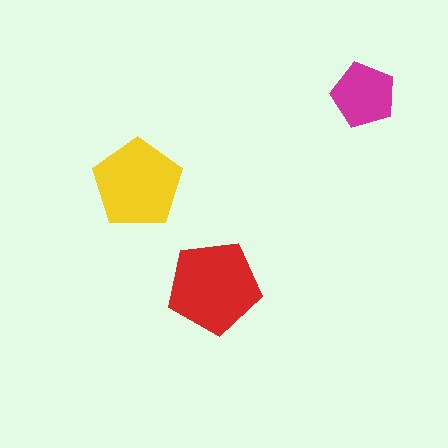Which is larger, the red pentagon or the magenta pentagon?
The red one.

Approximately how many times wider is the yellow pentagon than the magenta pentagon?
About 1.5 times wider.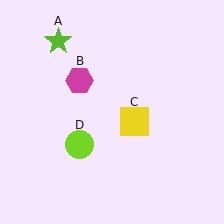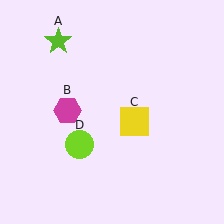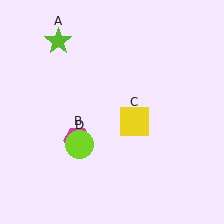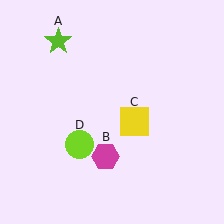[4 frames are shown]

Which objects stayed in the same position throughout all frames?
Lime star (object A) and yellow square (object C) and lime circle (object D) remained stationary.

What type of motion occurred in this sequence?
The magenta hexagon (object B) rotated counterclockwise around the center of the scene.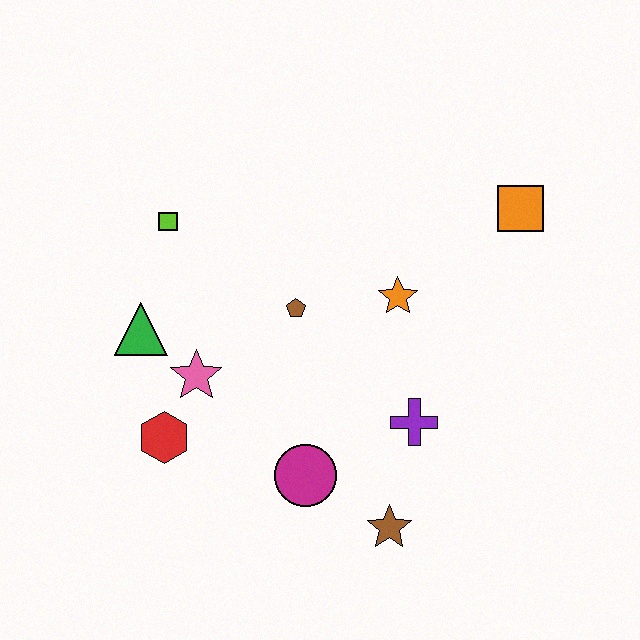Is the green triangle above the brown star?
Yes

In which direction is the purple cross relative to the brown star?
The purple cross is above the brown star.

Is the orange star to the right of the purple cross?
No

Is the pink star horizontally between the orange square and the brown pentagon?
No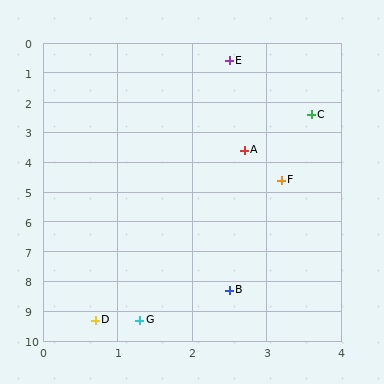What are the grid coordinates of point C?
Point C is at approximately (3.6, 2.4).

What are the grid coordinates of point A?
Point A is at approximately (2.7, 3.6).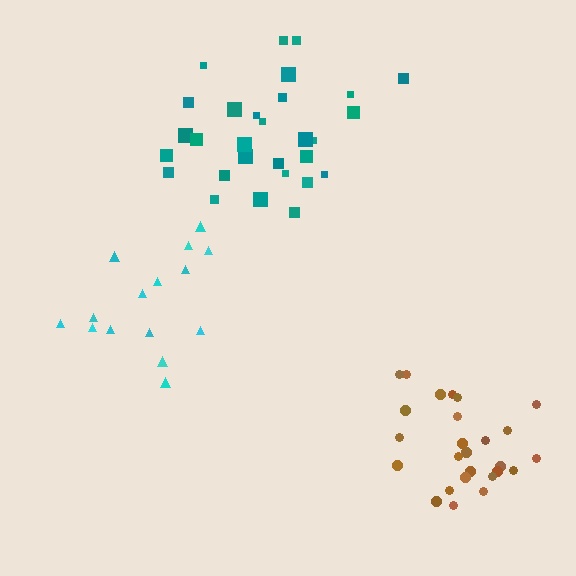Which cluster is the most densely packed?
Brown.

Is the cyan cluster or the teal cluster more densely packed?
Teal.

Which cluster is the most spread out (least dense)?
Cyan.